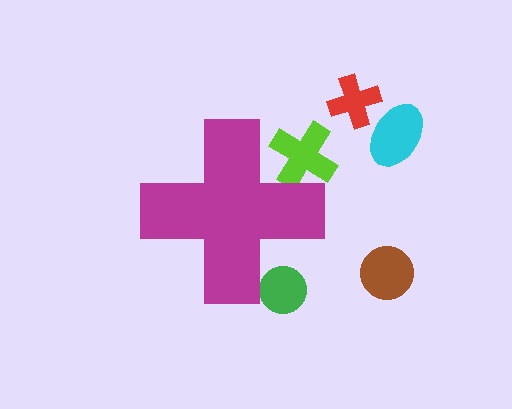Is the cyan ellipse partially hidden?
No, the cyan ellipse is fully visible.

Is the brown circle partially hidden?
No, the brown circle is fully visible.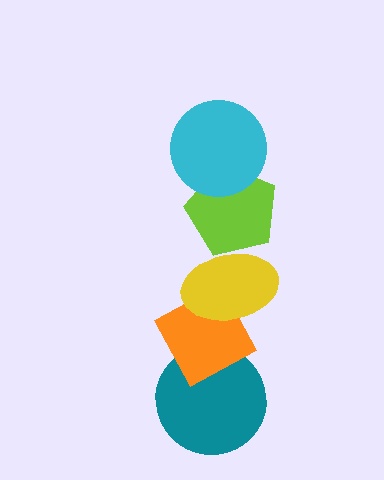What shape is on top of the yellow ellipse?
The lime pentagon is on top of the yellow ellipse.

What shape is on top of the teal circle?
The orange diamond is on top of the teal circle.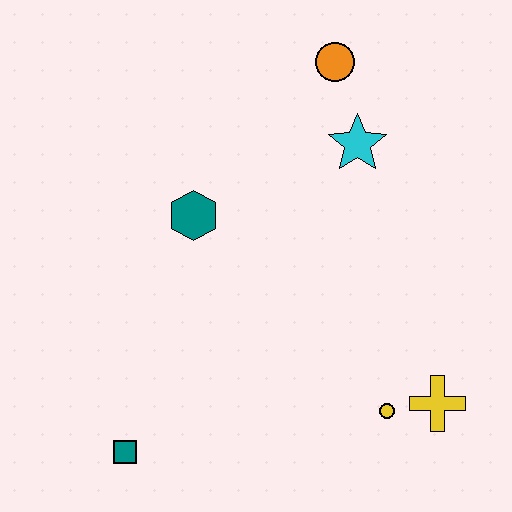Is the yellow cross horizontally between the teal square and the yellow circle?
No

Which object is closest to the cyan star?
The orange circle is closest to the cyan star.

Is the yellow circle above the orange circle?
No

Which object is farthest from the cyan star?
The teal square is farthest from the cyan star.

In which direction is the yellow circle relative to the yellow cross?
The yellow circle is to the left of the yellow cross.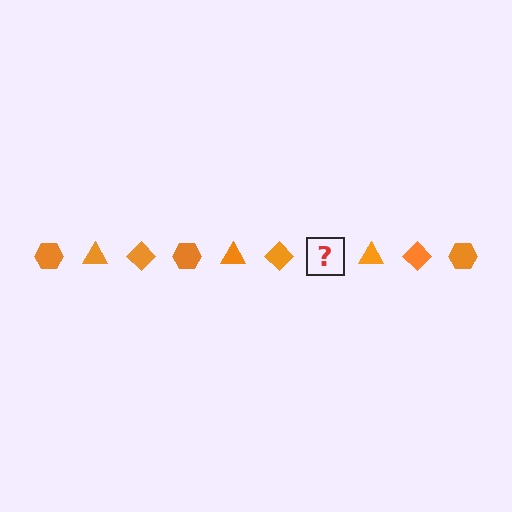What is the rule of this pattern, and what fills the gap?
The rule is that the pattern cycles through hexagon, triangle, diamond shapes in orange. The gap should be filled with an orange hexagon.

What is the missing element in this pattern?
The missing element is an orange hexagon.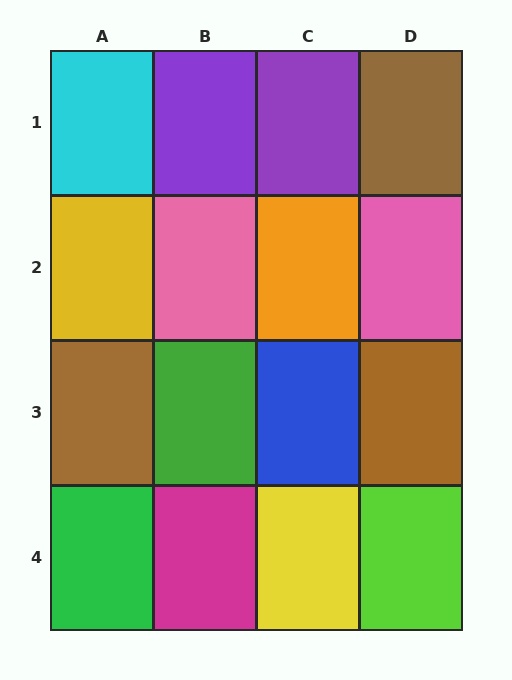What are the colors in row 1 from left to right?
Cyan, purple, purple, brown.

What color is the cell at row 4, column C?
Yellow.